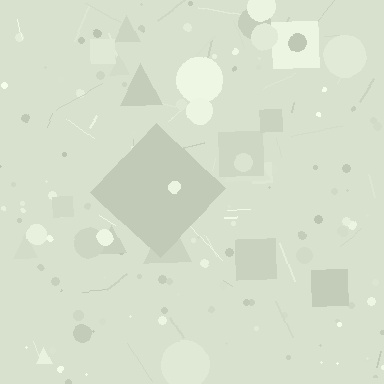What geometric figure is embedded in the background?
A diamond is embedded in the background.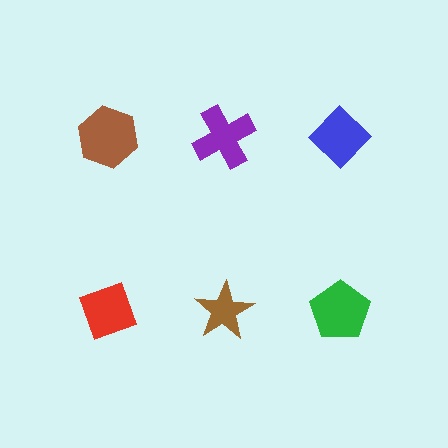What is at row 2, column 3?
A green pentagon.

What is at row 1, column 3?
A blue diamond.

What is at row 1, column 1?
A brown hexagon.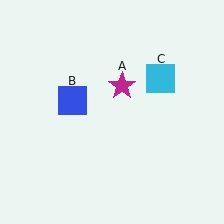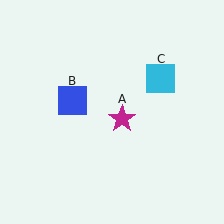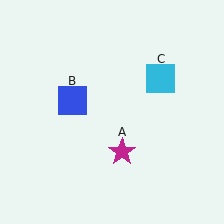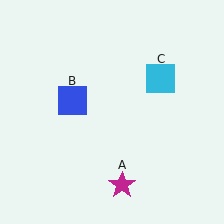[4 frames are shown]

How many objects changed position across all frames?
1 object changed position: magenta star (object A).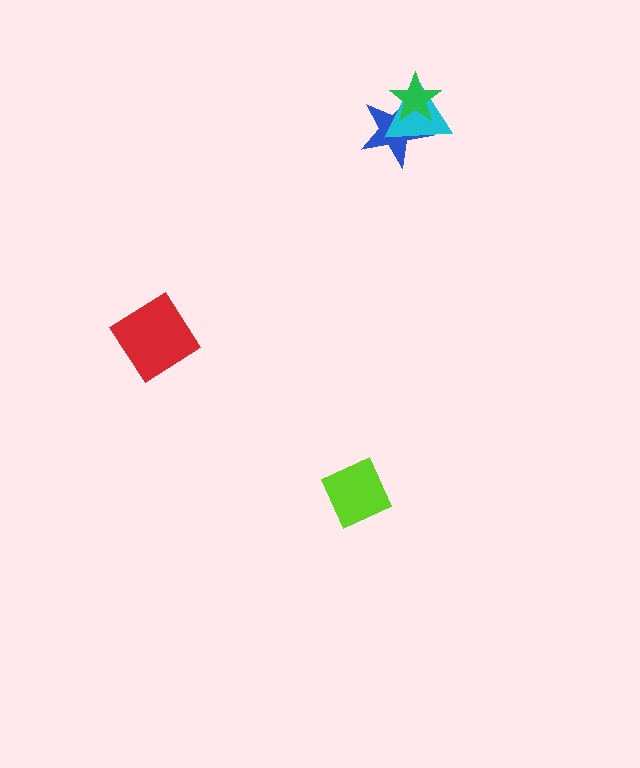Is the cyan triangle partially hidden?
Yes, it is partially covered by another shape.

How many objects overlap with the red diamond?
0 objects overlap with the red diamond.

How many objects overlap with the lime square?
0 objects overlap with the lime square.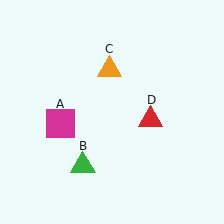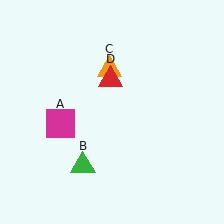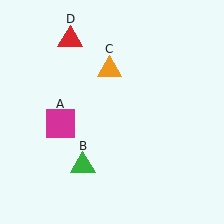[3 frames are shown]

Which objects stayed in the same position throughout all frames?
Magenta square (object A) and green triangle (object B) and orange triangle (object C) remained stationary.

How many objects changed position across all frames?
1 object changed position: red triangle (object D).